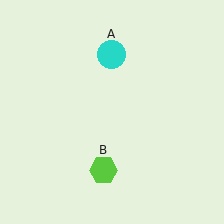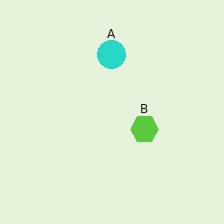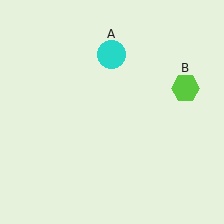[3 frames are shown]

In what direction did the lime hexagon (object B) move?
The lime hexagon (object B) moved up and to the right.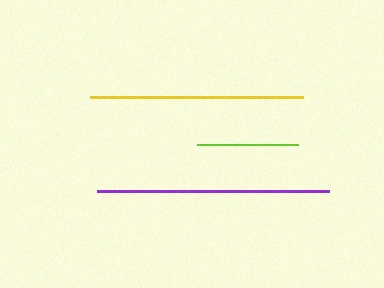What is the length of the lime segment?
The lime segment is approximately 100 pixels long.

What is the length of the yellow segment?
The yellow segment is approximately 213 pixels long.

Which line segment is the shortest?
The lime line is the shortest at approximately 100 pixels.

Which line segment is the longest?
The purple line is the longest at approximately 232 pixels.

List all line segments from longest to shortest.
From longest to shortest: purple, yellow, lime.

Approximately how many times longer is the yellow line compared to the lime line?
The yellow line is approximately 2.1 times the length of the lime line.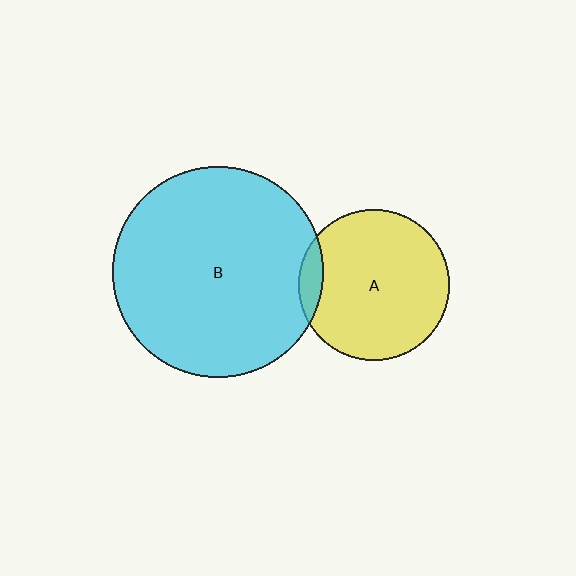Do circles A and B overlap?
Yes.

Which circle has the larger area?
Circle B (cyan).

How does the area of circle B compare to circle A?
Approximately 1.9 times.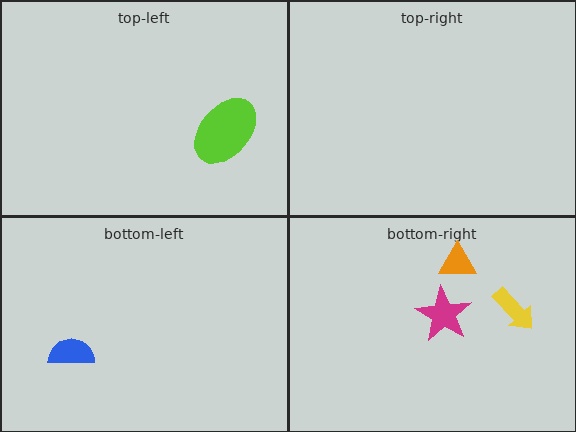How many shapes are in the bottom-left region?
1.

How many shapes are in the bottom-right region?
3.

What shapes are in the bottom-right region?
The yellow arrow, the magenta star, the orange triangle.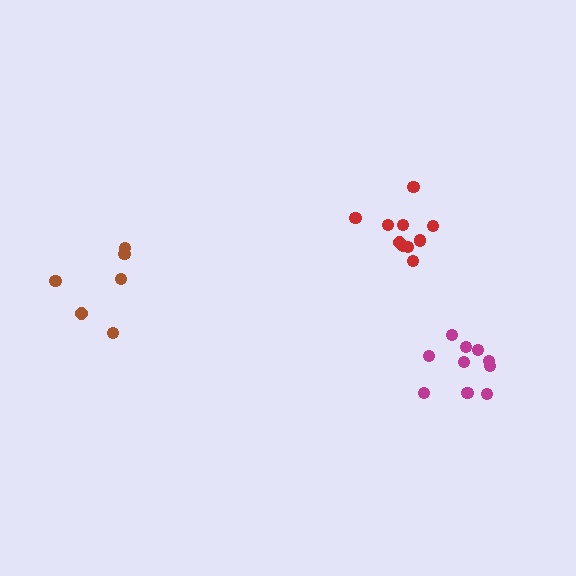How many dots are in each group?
Group 1: 10 dots, Group 2: 10 dots, Group 3: 6 dots (26 total).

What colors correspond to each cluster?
The clusters are colored: magenta, red, brown.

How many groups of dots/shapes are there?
There are 3 groups.